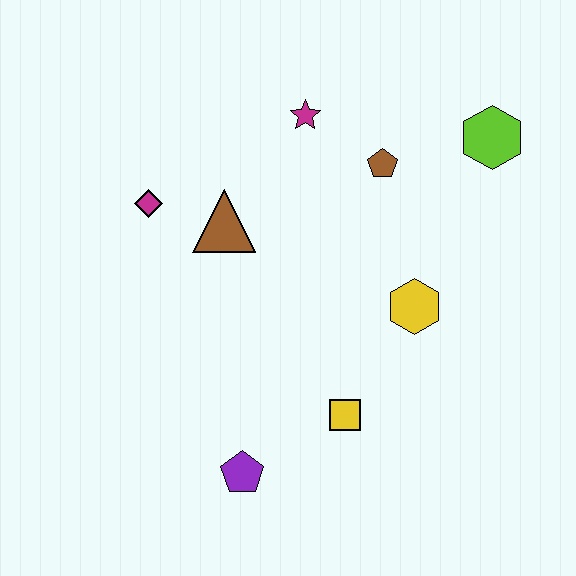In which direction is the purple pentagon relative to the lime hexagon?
The purple pentagon is below the lime hexagon.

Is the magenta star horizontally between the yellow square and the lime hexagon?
No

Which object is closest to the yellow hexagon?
The yellow square is closest to the yellow hexagon.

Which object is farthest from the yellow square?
The lime hexagon is farthest from the yellow square.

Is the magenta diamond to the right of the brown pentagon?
No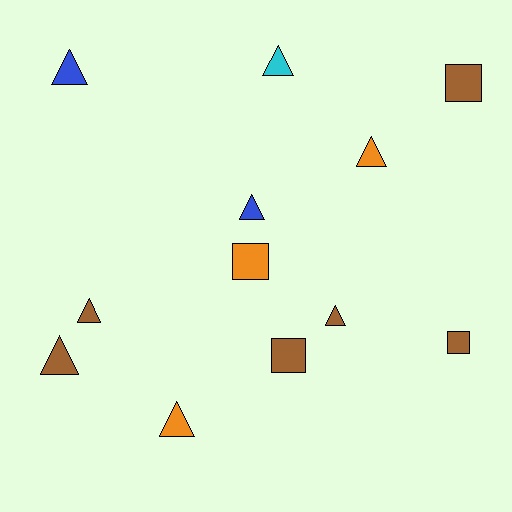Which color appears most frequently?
Brown, with 6 objects.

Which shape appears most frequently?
Triangle, with 8 objects.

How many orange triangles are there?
There are 2 orange triangles.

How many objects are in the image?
There are 12 objects.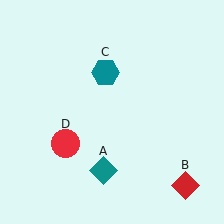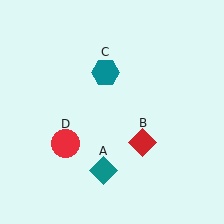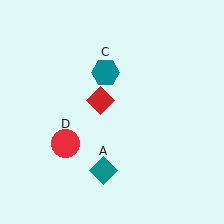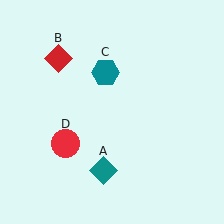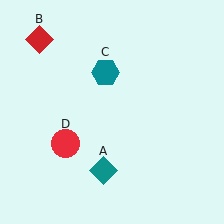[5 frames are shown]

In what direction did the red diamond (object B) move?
The red diamond (object B) moved up and to the left.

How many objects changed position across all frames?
1 object changed position: red diamond (object B).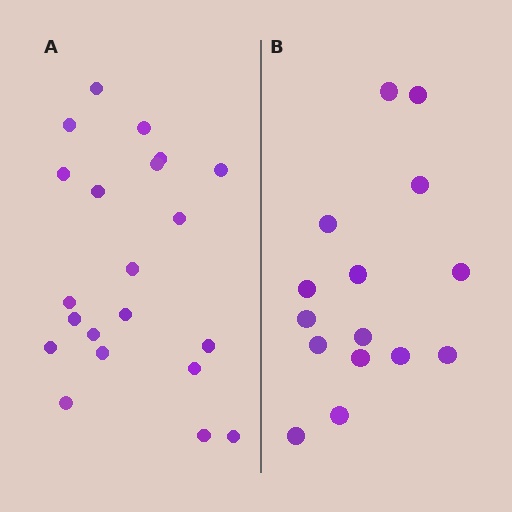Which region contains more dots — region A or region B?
Region A (the left region) has more dots.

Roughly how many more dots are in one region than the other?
Region A has about 6 more dots than region B.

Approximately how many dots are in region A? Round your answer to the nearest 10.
About 20 dots. (The exact count is 21, which rounds to 20.)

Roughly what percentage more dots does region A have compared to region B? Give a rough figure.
About 40% more.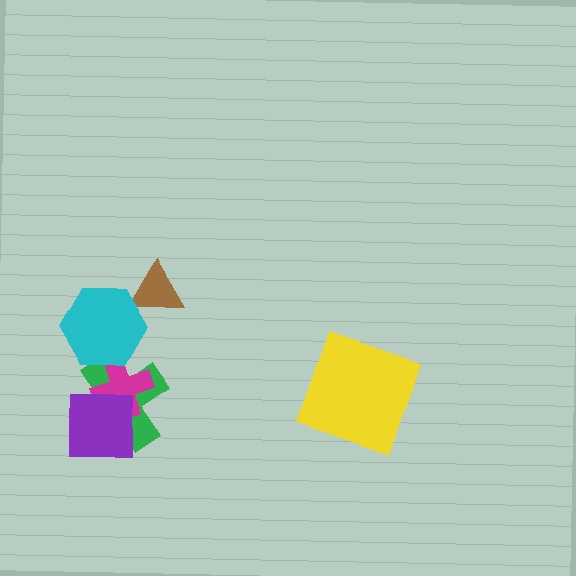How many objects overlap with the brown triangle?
1 object overlaps with the brown triangle.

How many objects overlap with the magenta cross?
3 objects overlap with the magenta cross.